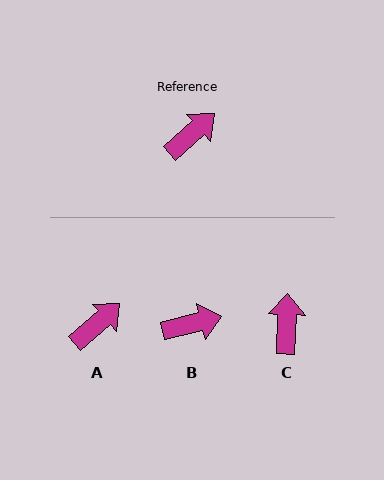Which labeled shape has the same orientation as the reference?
A.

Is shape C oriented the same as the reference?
No, it is off by about 46 degrees.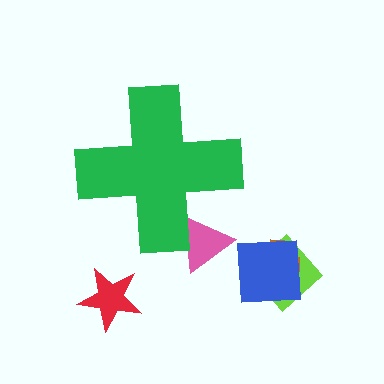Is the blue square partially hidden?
No, the blue square is fully visible.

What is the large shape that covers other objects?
A green cross.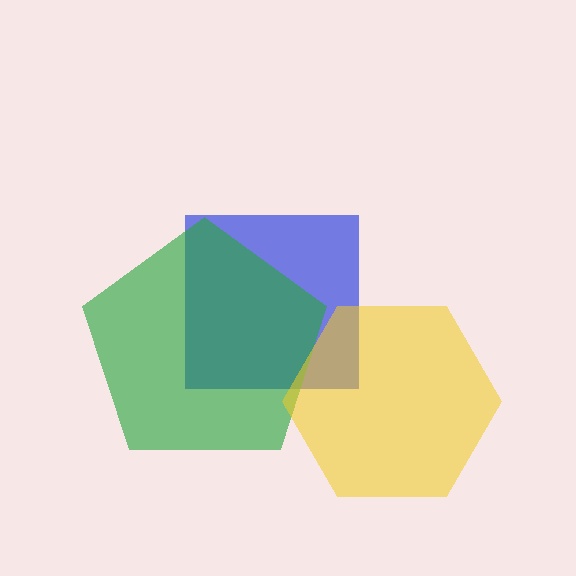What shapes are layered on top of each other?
The layered shapes are: a blue square, a green pentagon, a yellow hexagon.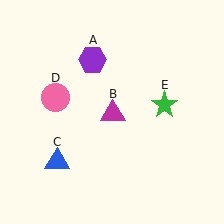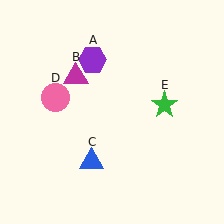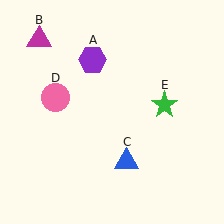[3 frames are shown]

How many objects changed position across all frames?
2 objects changed position: magenta triangle (object B), blue triangle (object C).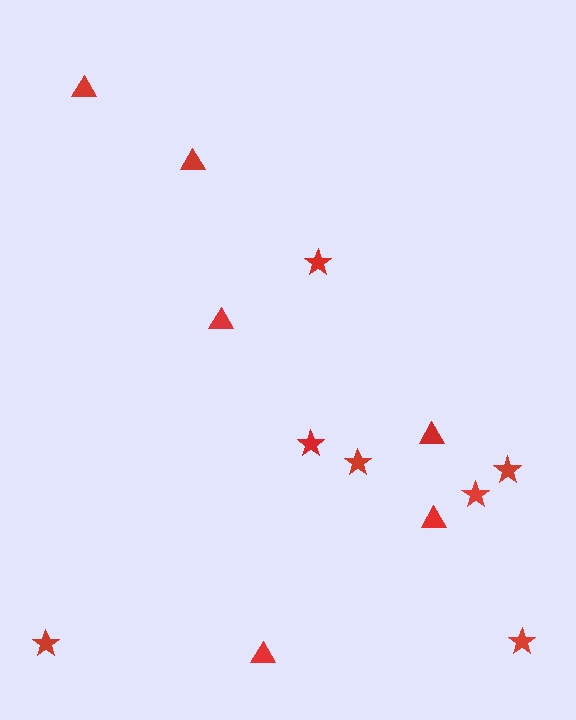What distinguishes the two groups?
There are 2 groups: one group of triangles (6) and one group of stars (7).